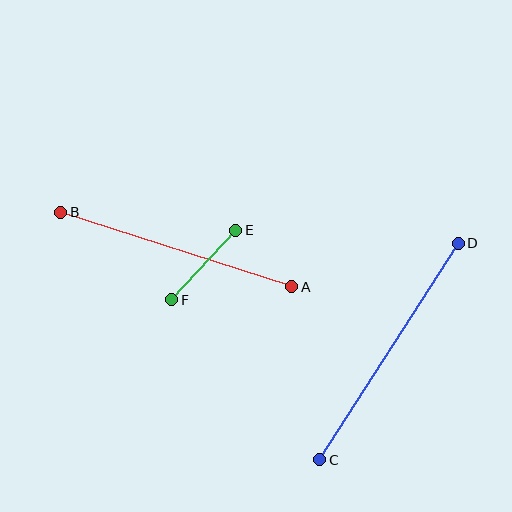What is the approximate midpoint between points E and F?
The midpoint is at approximately (204, 265) pixels.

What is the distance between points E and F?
The distance is approximately 95 pixels.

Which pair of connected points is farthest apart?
Points C and D are farthest apart.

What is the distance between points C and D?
The distance is approximately 257 pixels.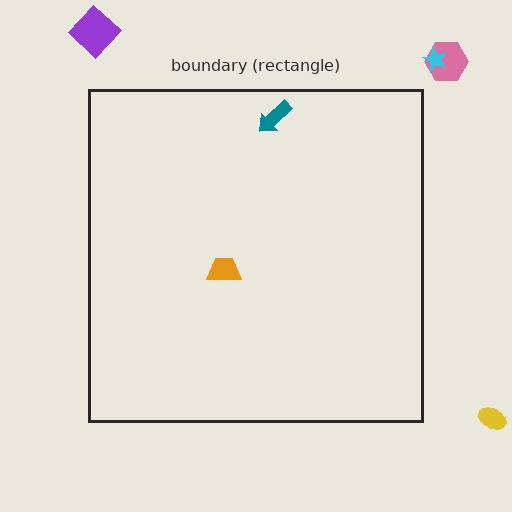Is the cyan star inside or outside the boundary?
Outside.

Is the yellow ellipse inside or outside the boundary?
Outside.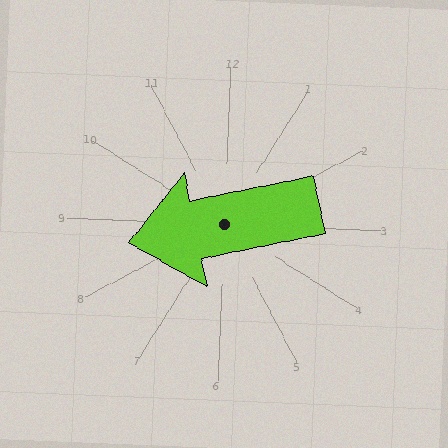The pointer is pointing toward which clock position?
Roughly 9 o'clock.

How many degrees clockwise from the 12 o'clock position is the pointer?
Approximately 256 degrees.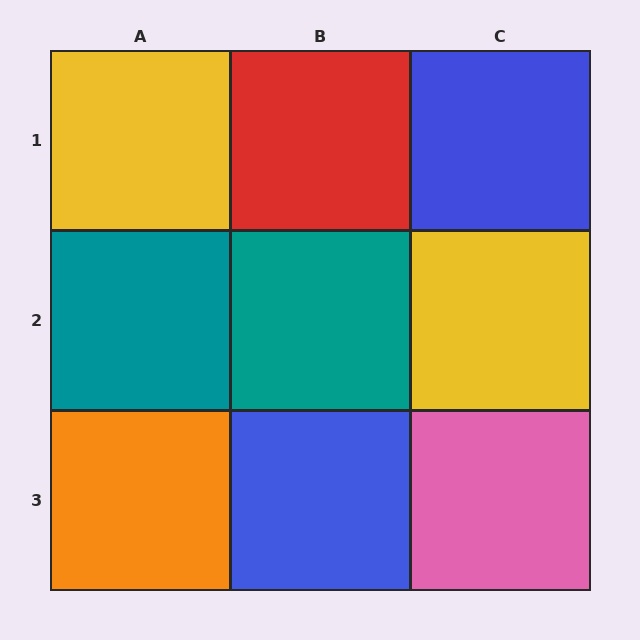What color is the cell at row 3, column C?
Pink.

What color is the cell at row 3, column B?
Blue.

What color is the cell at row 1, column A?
Yellow.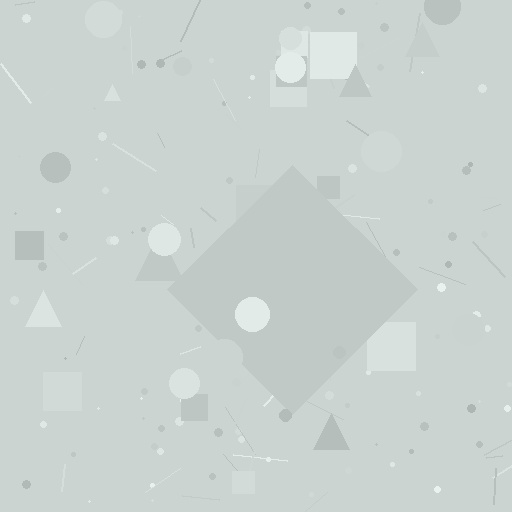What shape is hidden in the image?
A diamond is hidden in the image.